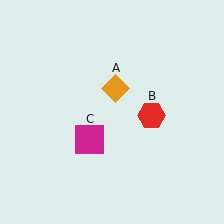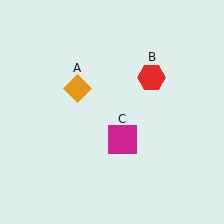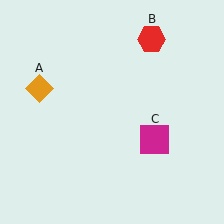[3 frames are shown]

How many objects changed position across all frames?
3 objects changed position: orange diamond (object A), red hexagon (object B), magenta square (object C).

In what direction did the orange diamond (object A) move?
The orange diamond (object A) moved left.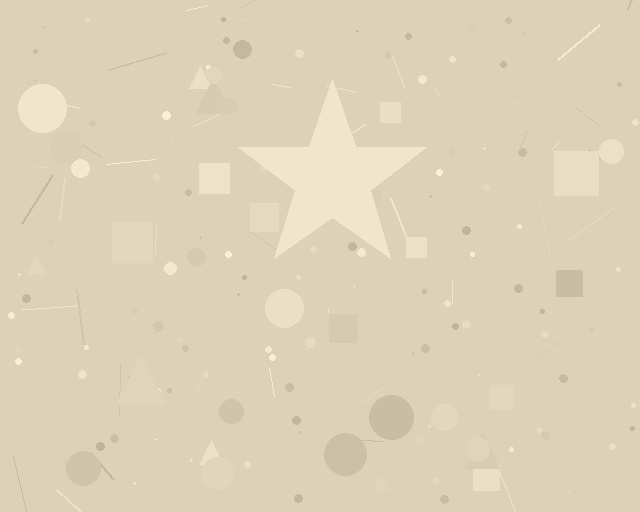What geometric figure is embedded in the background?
A star is embedded in the background.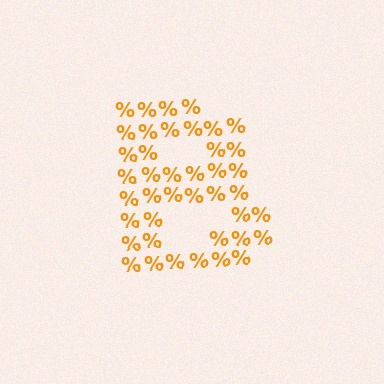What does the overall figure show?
The overall figure shows the letter B.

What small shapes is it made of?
It is made of small percent signs.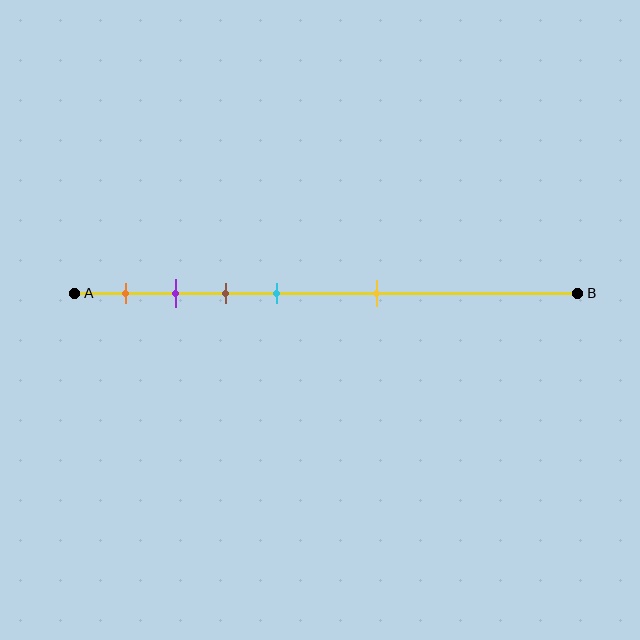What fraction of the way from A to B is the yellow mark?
The yellow mark is approximately 60% (0.6) of the way from A to B.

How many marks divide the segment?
There are 5 marks dividing the segment.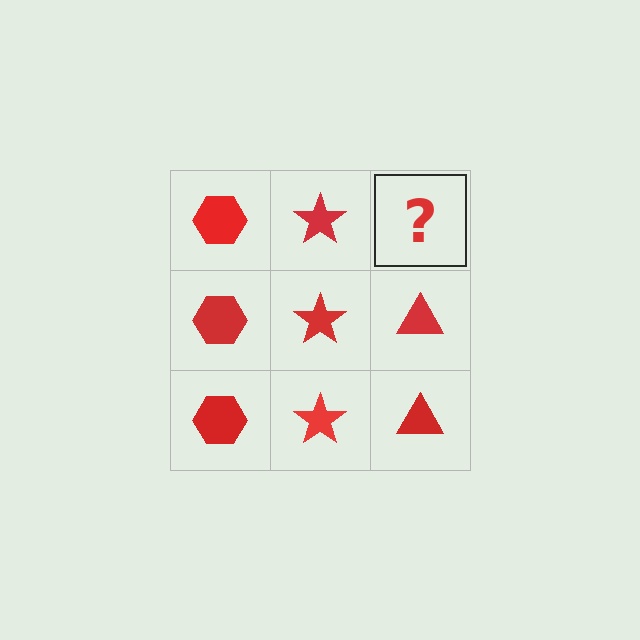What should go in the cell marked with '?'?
The missing cell should contain a red triangle.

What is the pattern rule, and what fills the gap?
The rule is that each column has a consistent shape. The gap should be filled with a red triangle.